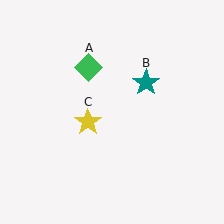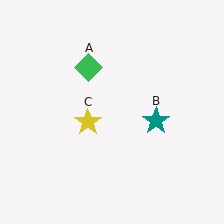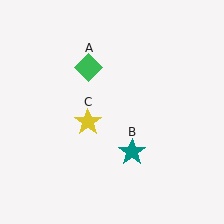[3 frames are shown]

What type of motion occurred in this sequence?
The teal star (object B) rotated clockwise around the center of the scene.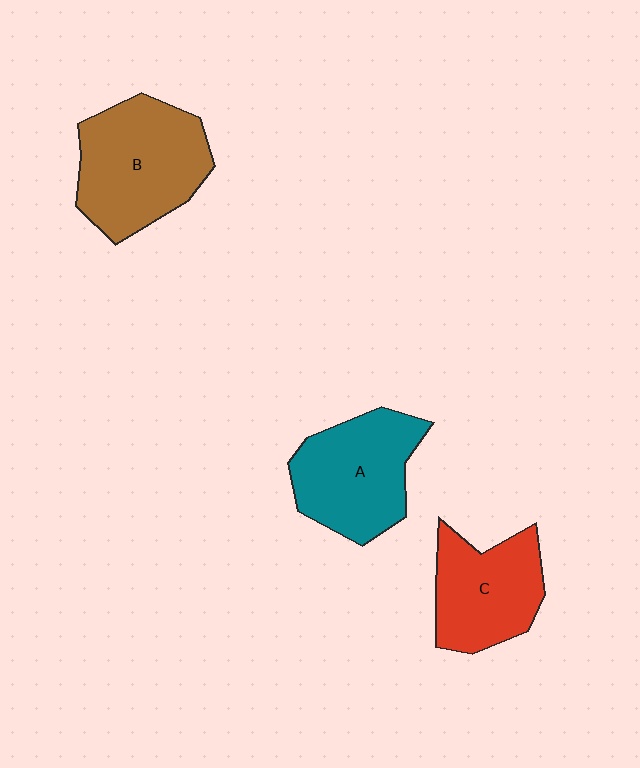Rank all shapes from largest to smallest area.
From largest to smallest: B (brown), A (teal), C (red).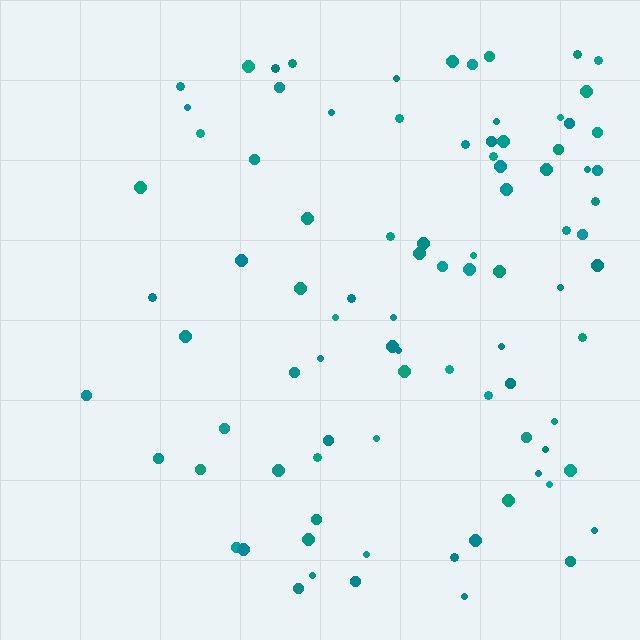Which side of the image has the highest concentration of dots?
The right.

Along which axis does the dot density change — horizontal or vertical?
Horizontal.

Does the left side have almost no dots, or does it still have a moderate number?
Still a moderate number, just noticeably fewer than the right.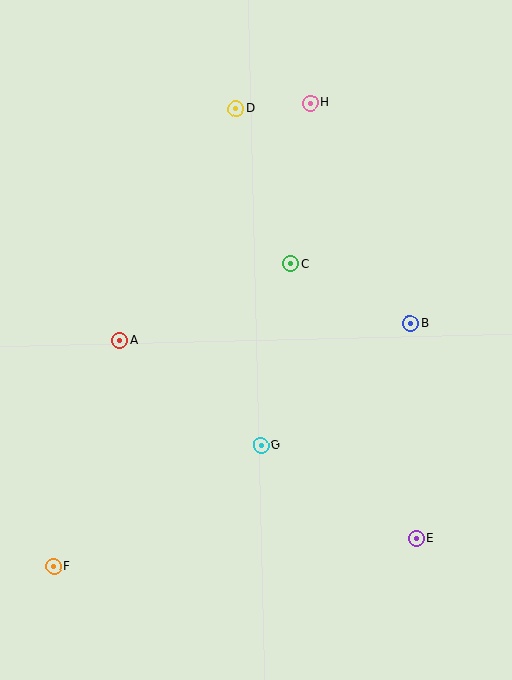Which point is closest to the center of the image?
Point C at (291, 264) is closest to the center.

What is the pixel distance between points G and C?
The distance between G and C is 184 pixels.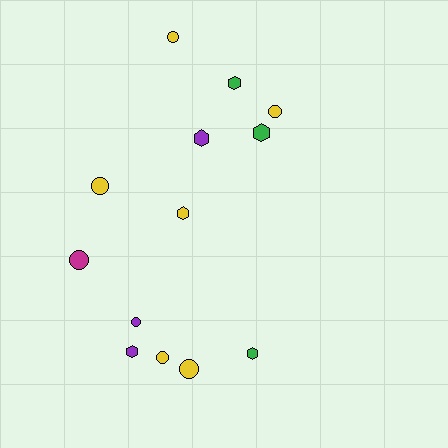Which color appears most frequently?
Yellow, with 6 objects.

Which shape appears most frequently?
Circle, with 7 objects.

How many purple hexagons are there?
There are 2 purple hexagons.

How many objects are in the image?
There are 13 objects.